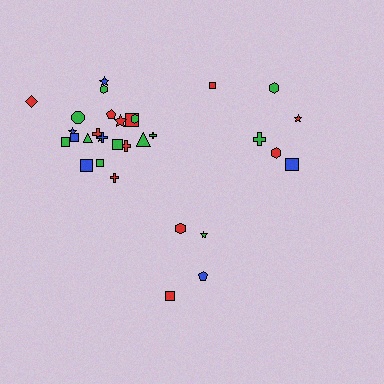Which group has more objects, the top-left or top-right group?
The top-left group.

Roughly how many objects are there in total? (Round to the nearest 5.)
Roughly 30 objects in total.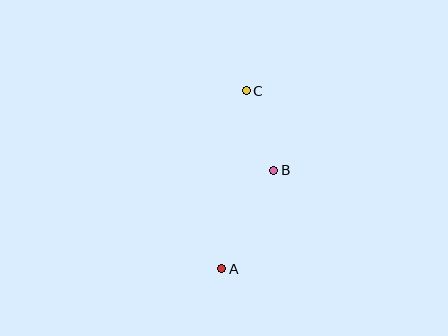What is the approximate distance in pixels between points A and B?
The distance between A and B is approximately 112 pixels.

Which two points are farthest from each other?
Points A and C are farthest from each other.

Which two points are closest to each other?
Points B and C are closest to each other.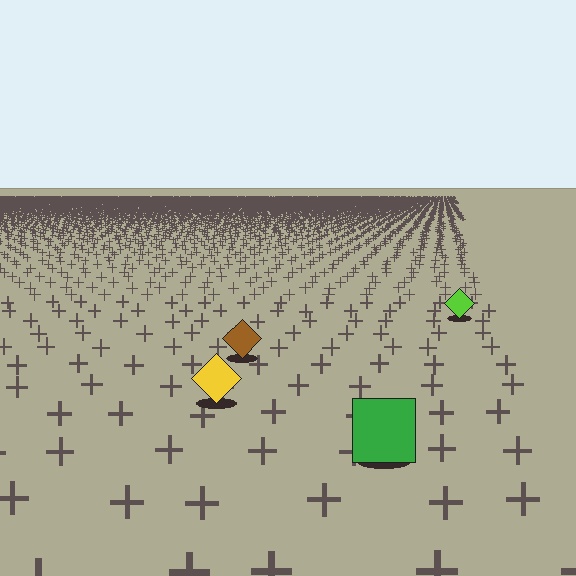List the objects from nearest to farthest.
From nearest to farthest: the green square, the yellow diamond, the brown diamond, the lime diamond.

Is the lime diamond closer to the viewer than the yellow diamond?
No. The yellow diamond is closer — you can tell from the texture gradient: the ground texture is coarser near it.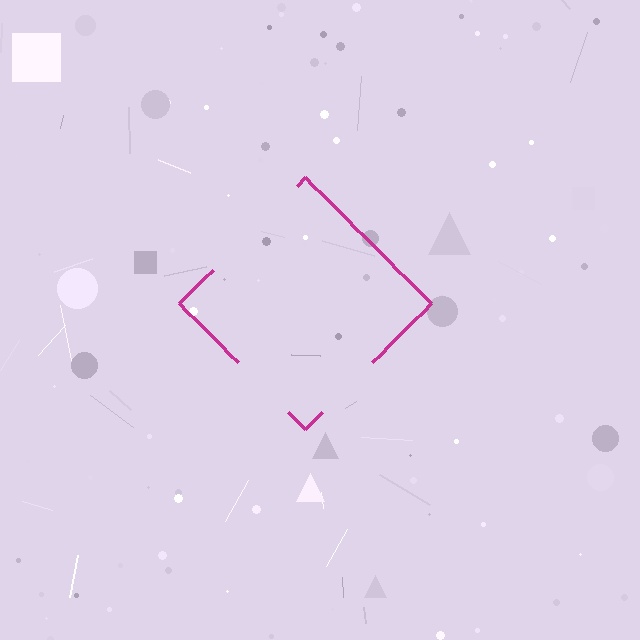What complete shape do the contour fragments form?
The contour fragments form a diamond.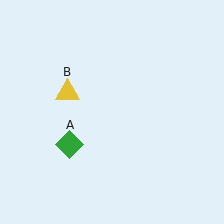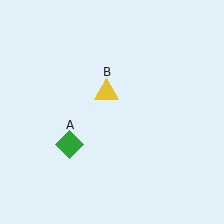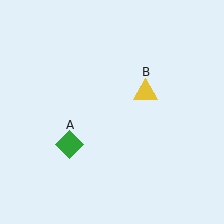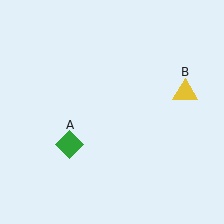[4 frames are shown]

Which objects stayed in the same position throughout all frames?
Green diamond (object A) remained stationary.